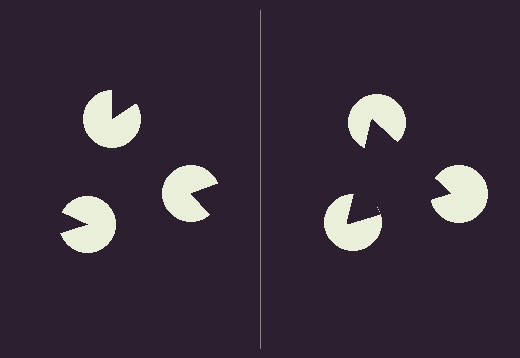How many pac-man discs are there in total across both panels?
6 — 3 on each side.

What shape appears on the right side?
An illusory triangle.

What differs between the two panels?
The pac-man discs are positioned identically on both sides; only the wedge orientations differ. On the right they align to a triangle; on the left they are misaligned.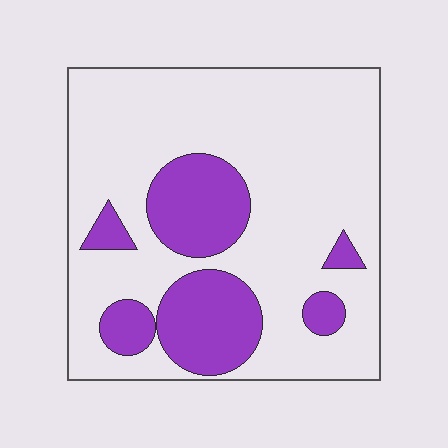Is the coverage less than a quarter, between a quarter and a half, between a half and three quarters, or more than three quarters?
Less than a quarter.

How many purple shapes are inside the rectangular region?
6.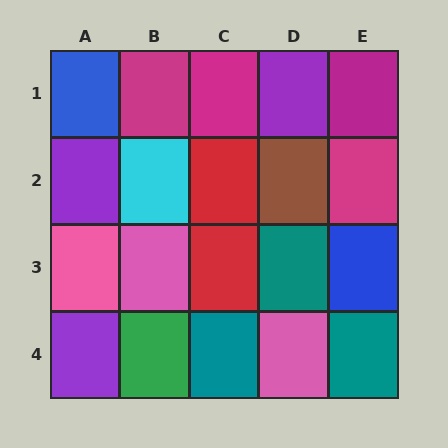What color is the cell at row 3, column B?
Pink.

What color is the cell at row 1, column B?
Magenta.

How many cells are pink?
3 cells are pink.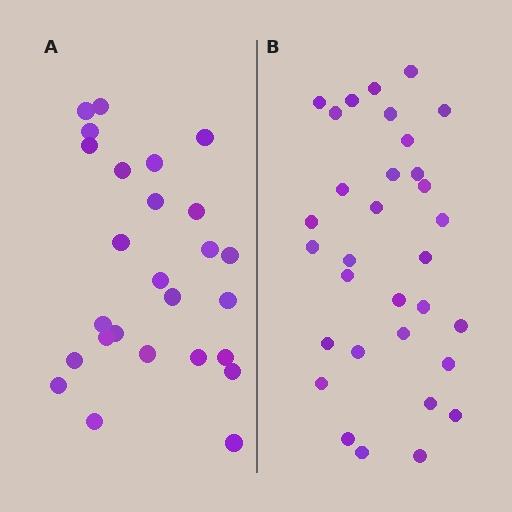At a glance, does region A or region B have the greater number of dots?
Region B (the right region) has more dots.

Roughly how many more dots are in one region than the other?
Region B has about 6 more dots than region A.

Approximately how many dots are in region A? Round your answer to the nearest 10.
About 30 dots. (The exact count is 26, which rounds to 30.)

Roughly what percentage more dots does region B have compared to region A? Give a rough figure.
About 25% more.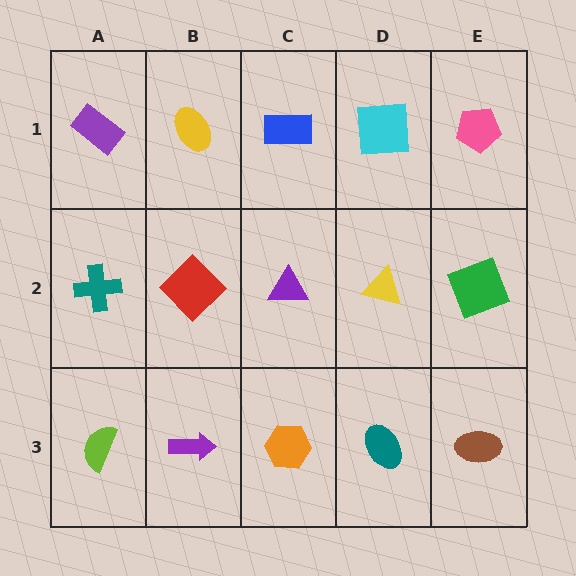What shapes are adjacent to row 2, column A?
A purple rectangle (row 1, column A), a lime semicircle (row 3, column A), a red diamond (row 2, column B).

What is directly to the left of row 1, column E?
A cyan square.